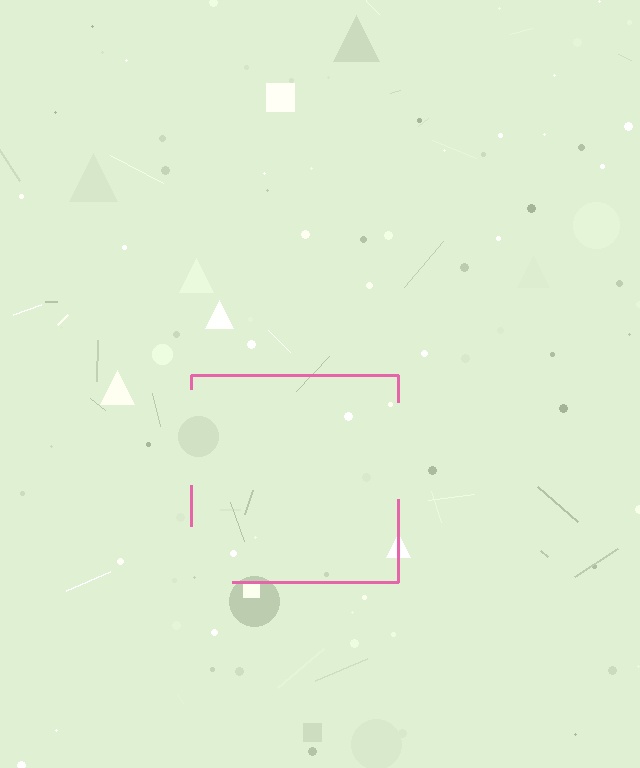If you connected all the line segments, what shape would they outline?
They would outline a square.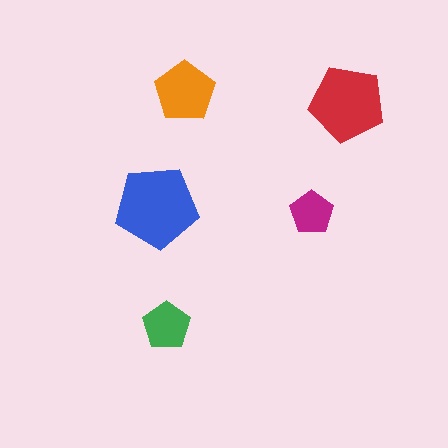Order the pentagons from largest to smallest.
the blue one, the red one, the orange one, the green one, the magenta one.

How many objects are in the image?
There are 5 objects in the image.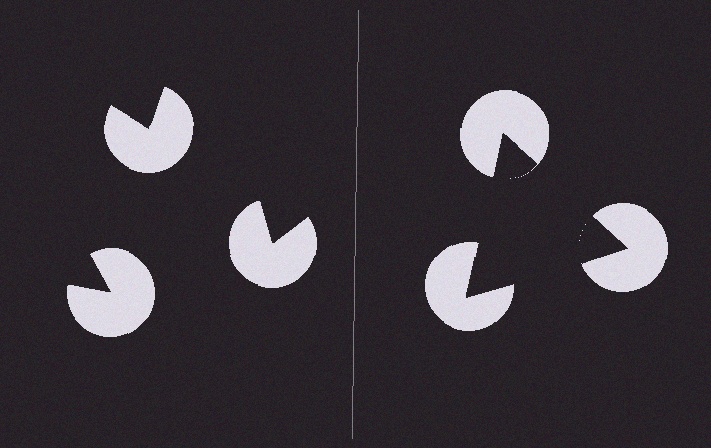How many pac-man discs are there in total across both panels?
6 — 3 on each side.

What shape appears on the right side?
An illusory triangle.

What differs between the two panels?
The pac-man discs are positioned identically on both sides; only the wedge orientations differ. On the right they align to a triangle; on the left they are misaligned.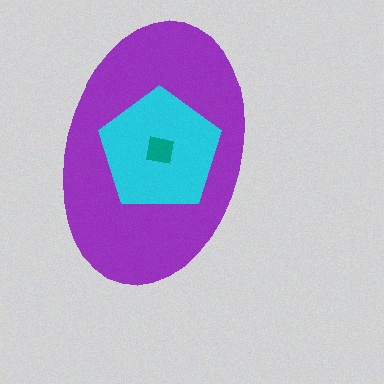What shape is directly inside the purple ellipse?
The cyan pentagon.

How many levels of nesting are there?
3.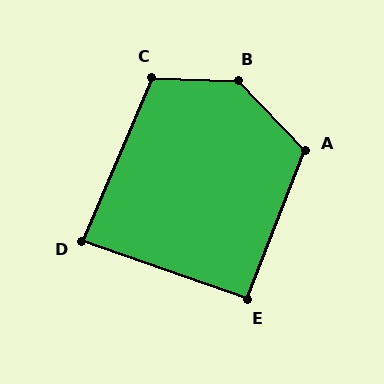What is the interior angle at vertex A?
Approximately 115 degrees (obtuse).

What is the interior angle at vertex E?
Approximately 92 degrees (approximately right).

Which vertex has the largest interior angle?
B, at approximately 135 degrees.